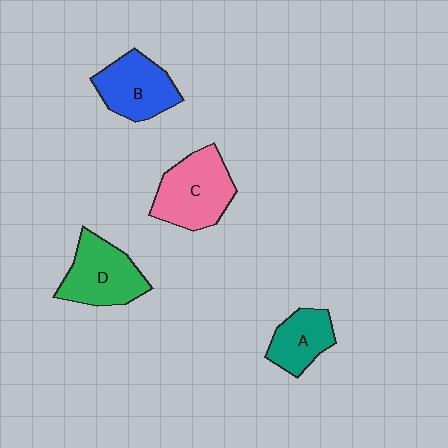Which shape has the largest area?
Shape C (pink).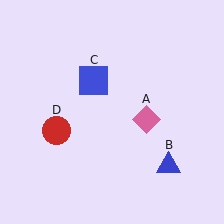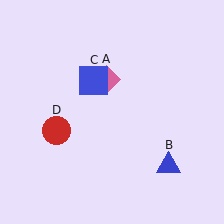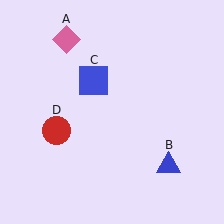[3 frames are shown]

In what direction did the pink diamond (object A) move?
The pink diamond (object A) moved up and to the left.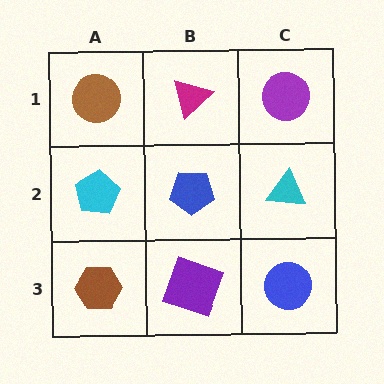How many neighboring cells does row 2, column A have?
3.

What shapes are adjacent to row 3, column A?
A cyan pentagon (row 2, column A), a purple square (row 3, column B).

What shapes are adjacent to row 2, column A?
A brown circle (row 1, column A), a brown hexagon (row 3, column A), a blue pentagon (row 2, column B).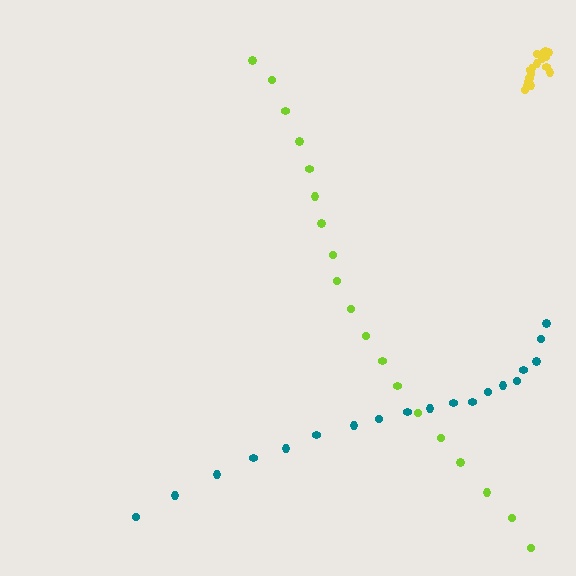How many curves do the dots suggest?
There are 3 distinct paths.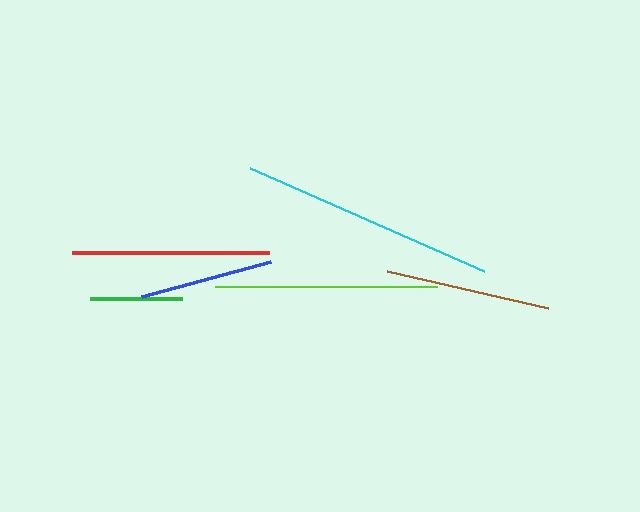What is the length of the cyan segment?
The cyan segment is approximately 256 pixels long.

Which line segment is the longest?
The cyan line is the longest at approximately 256 pixels.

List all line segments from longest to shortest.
From longest to shortest: cyan, lime, red, brown, blue, green.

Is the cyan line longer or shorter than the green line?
The cyan line is longer than the green line.